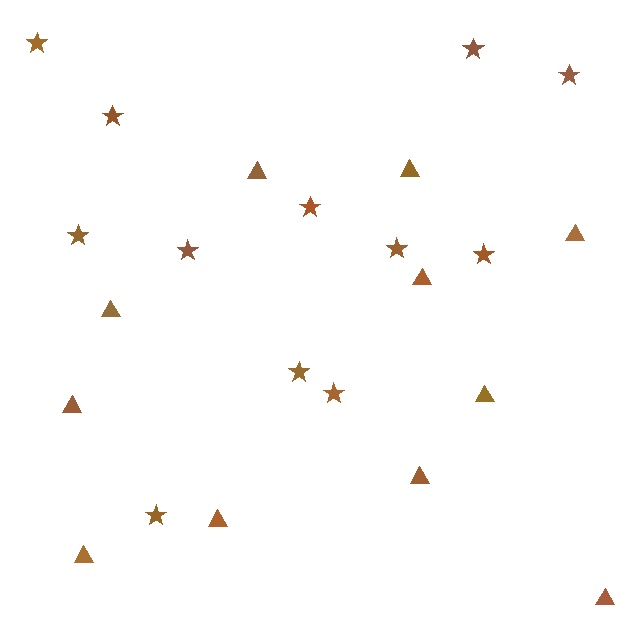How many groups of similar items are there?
There are 2 groups: one group of triangles (11) and one group of stars (12).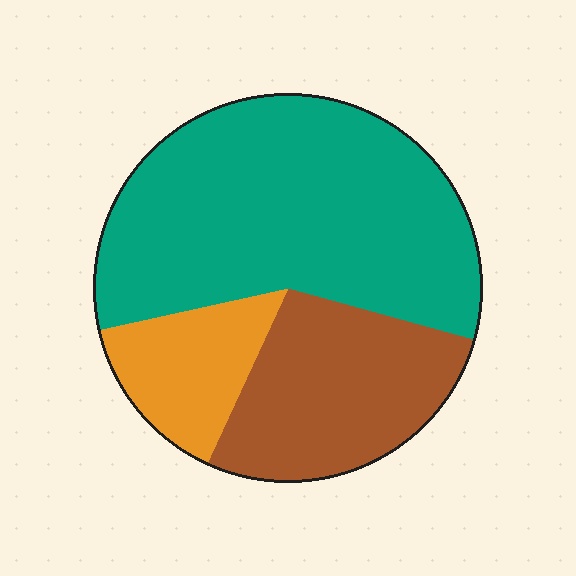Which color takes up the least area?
Orange, at roughly 15%.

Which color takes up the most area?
Teal, at roughly 60%.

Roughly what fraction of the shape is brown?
Brown covers about 25% of the shape.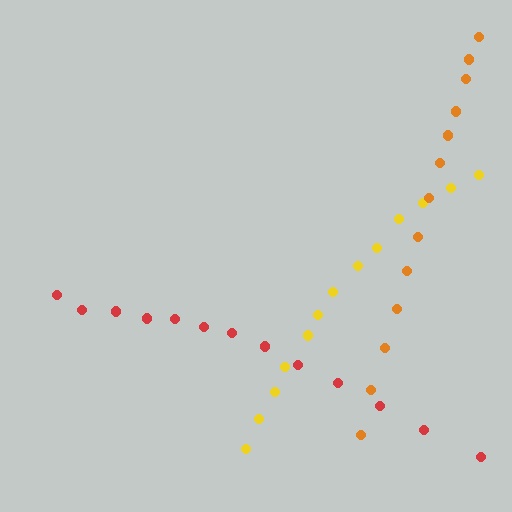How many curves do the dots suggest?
There are 3 distinct paths.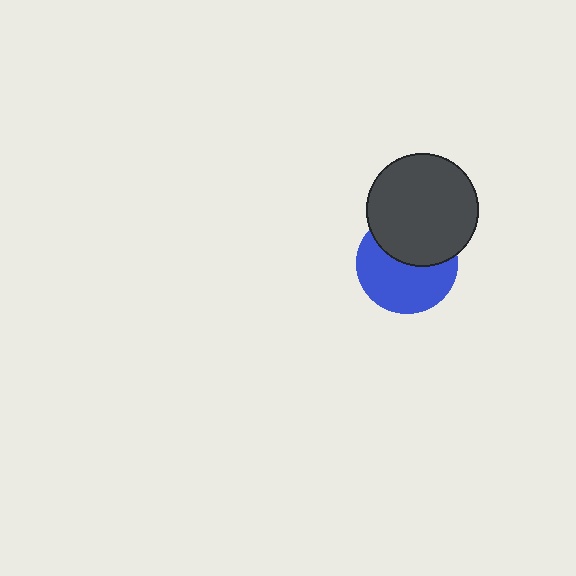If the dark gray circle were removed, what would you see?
You would see the complete blue circle.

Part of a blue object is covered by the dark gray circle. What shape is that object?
It is a circle.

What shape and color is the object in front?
The object in front is a dark gray circle.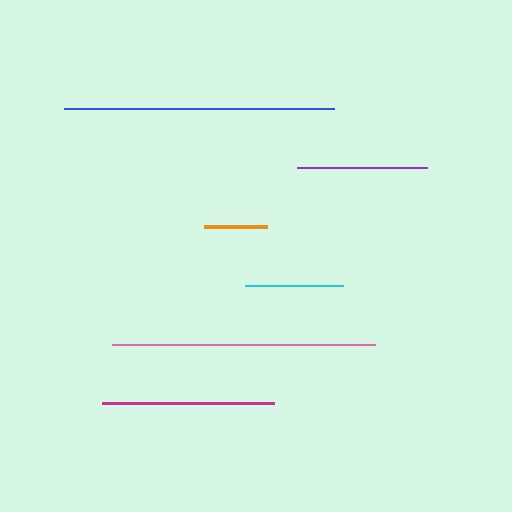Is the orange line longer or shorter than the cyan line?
The cyan line is longer than the orange line.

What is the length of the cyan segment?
The cyan segment is approximately 98 pixels long.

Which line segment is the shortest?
The orange line is the shortest at approximately 63 pixels.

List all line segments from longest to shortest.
From longest to shortest: blue, pink, magenta, purple, cyan, orange.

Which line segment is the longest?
The blue line is the longest at approximately 270 pixels.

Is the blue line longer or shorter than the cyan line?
The blue line is longer than the cyan line.